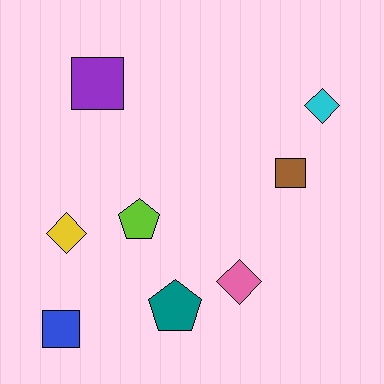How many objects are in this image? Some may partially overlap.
There are 8 objects.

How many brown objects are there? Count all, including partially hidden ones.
There is 1 brown object.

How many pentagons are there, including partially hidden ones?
There are 2 pentagons.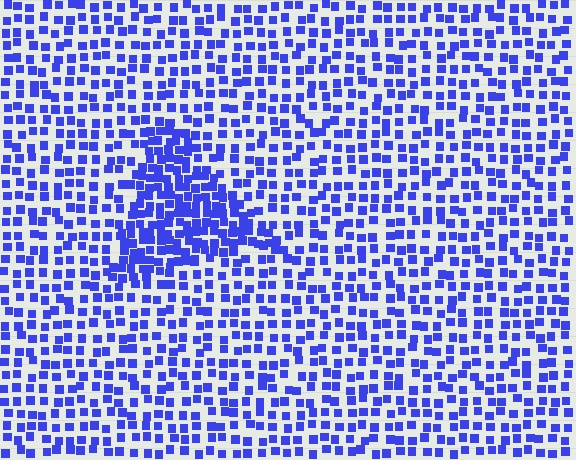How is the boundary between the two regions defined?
The boundary is defined by a change in element density (approximately 1.9x ratio). All elements are the same color, size, and shape.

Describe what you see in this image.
The image contains small blue elements arranged at two different densities. A triangle-shaped region is visible where the elements are more densely packed than the surrounding area.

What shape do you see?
I see a triangle.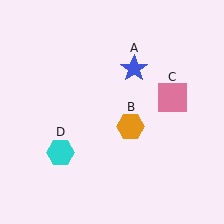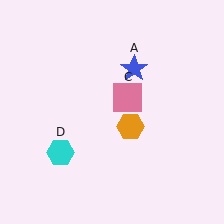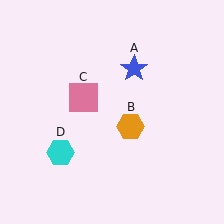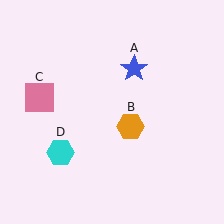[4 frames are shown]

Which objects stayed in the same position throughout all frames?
Blue star (object A) and orange hexagon (object B) and cyan hexagon (object D) remained stationary.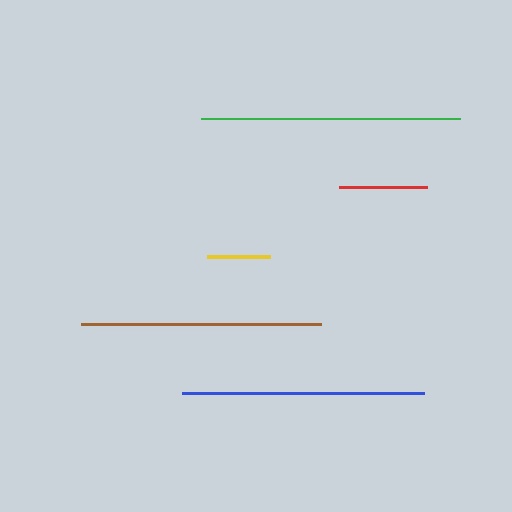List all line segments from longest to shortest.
From longest to shortest: green, blue, brown, red, yellow.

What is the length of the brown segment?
The brown segment is approximately 240 pixels long.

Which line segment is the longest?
The green line is the longest at approximately 259 pixels.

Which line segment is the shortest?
The yellow line is the shortest at approximately 63 pixels.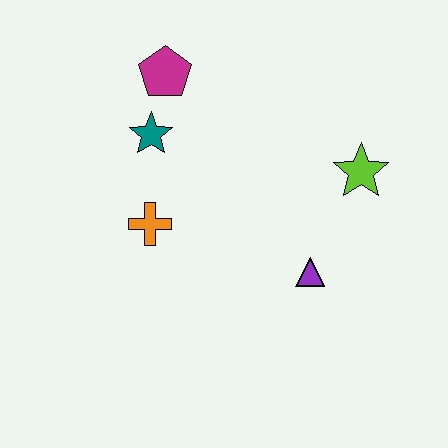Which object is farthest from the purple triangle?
The magenta pentagon is farthest from the purple triangle.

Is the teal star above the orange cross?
Yes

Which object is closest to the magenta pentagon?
The teal star is closest to the magenta pentagon.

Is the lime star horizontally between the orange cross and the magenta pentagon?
No